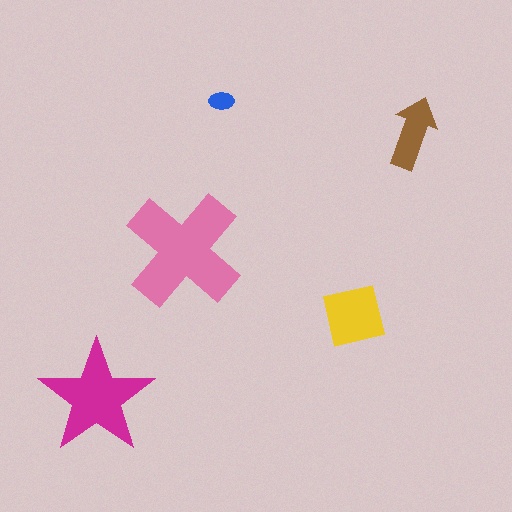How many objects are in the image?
There are 5 objects in the image.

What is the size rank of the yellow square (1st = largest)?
3rd.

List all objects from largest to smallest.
The pink cross, the magenta star, the yellow square, the brown arrow, the blue ellipse.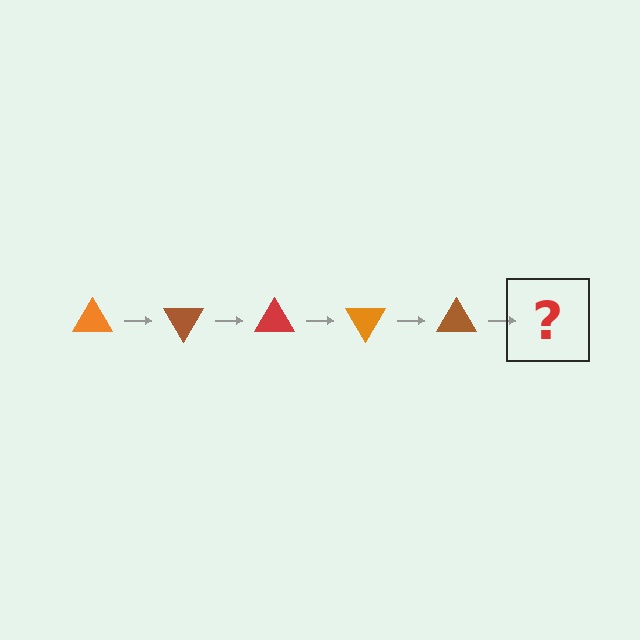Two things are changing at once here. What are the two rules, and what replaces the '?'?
The two rules are that it rotates 60 degrees each step and the color cycles through orange, brown, and red. The '?' should be a red triangle, rotated 300 degrees from the start.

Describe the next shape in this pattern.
It should be a red triangle, rotated 300 degrees from the start.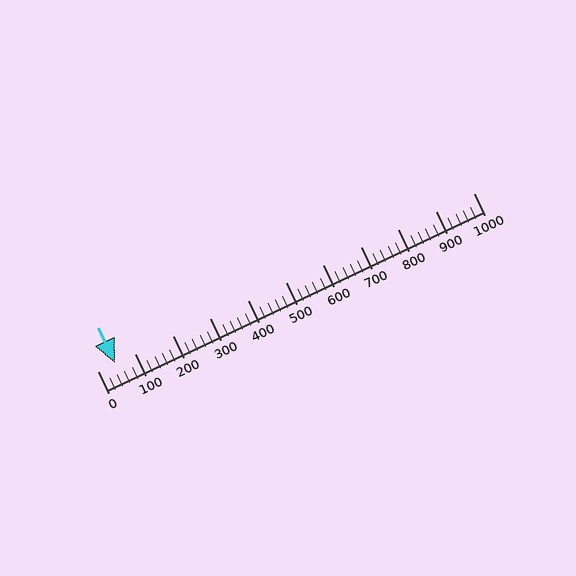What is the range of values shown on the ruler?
The ruler shows values from 0 to 1000.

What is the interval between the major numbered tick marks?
The major tick marks are spaced 100 units apart.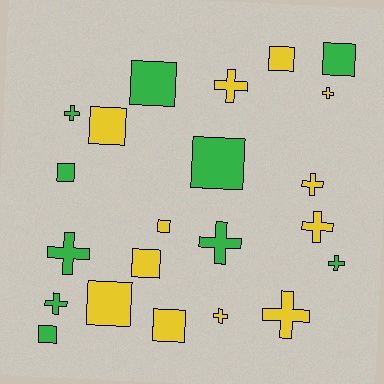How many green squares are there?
There are 5 green squares.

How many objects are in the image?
There are 22 objects.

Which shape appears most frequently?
Square, with 11 objects.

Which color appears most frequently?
Yellow, with 12 objects.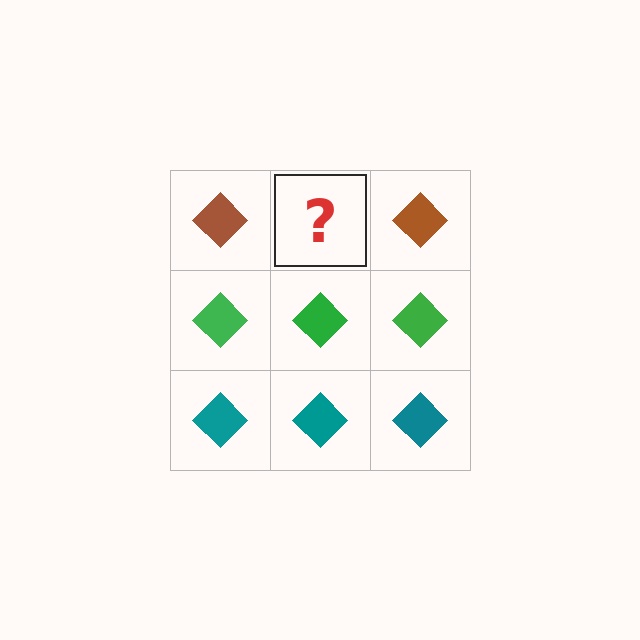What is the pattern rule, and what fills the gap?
The rule is that each row has a consistent color. The gap should be filled with a brown diamond.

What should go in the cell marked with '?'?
The missing cell should contain a brown diamond.